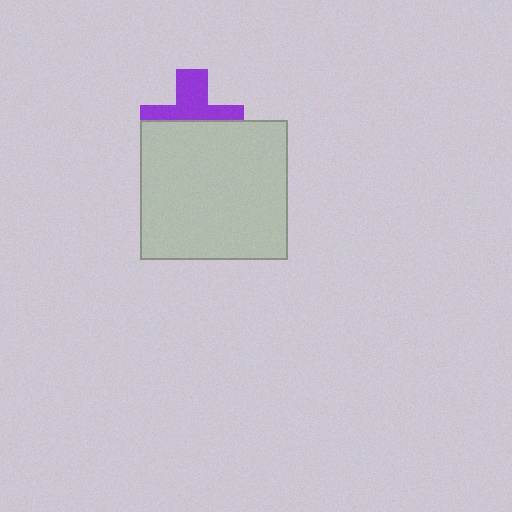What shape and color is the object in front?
The object in front is a light gray rectangle.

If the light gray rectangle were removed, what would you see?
You would see the complete purple cross.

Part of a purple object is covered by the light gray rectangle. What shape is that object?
It is a cross.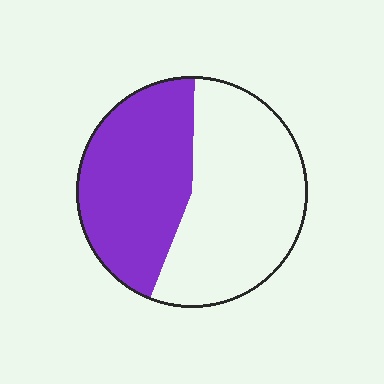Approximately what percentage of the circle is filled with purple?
Approximately 45%.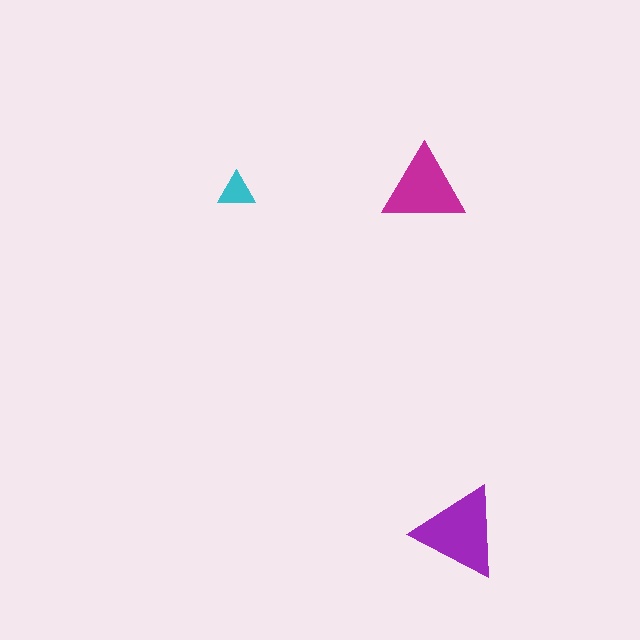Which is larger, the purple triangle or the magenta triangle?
The purple one.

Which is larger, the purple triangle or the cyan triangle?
The purple one.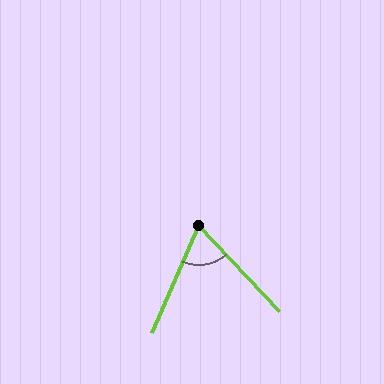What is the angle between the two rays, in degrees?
Approximately 67 degrees.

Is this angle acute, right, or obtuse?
It is acute.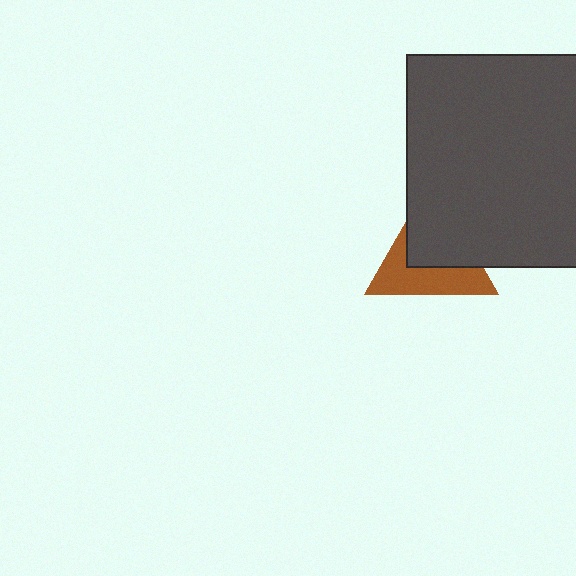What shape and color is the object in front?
The object in front is a dark gray square.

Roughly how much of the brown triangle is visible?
About half of it is visible (roughly 49%).